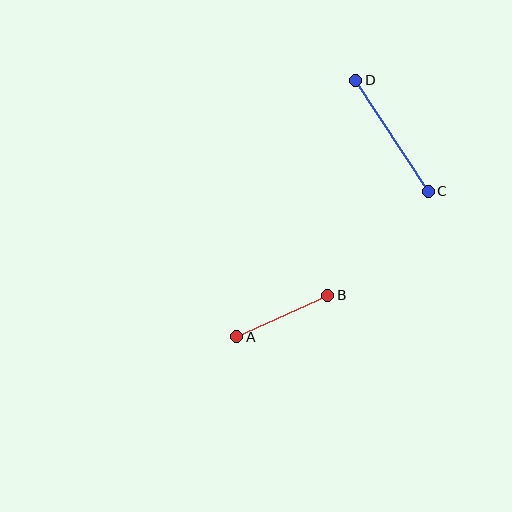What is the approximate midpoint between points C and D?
The midpoint is at approximately (392, 136) pixels.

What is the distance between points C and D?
The distance is approximately 133 pixels.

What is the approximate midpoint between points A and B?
The midpoint is at approximately (282, 316) pixels.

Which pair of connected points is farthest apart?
Points C and D are farthest apart.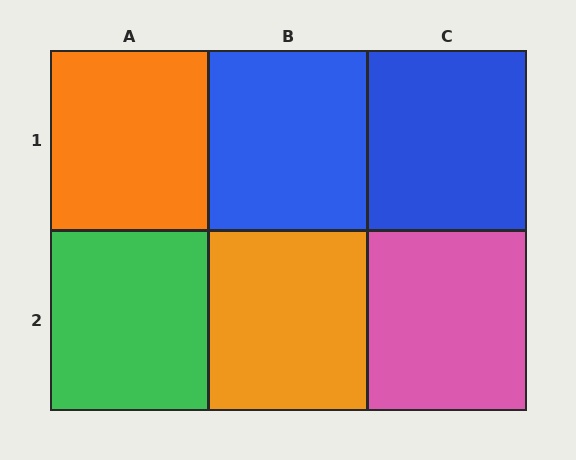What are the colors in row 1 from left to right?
Orange, blue, blue.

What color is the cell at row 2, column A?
Green.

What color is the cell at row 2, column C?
Pink.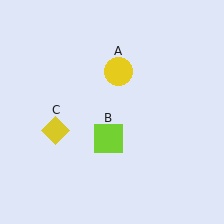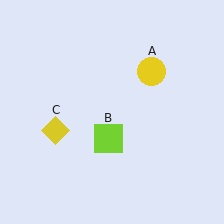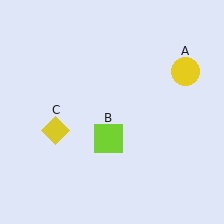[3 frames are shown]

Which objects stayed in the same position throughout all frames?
Lime square (object B) and yellow diamond (object C) remained stationary.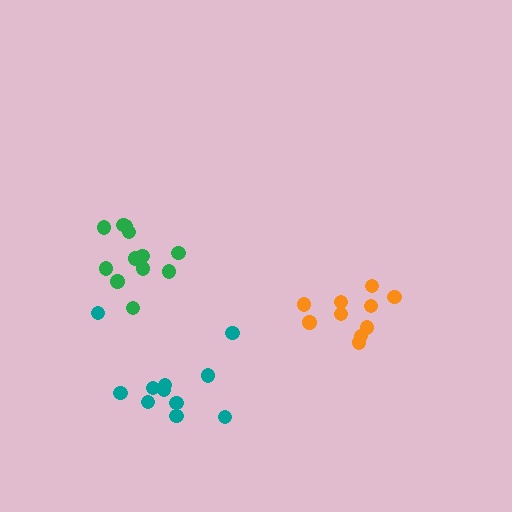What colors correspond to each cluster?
The clusters are colored: orange, green, teal.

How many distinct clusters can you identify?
There are 3 distinct clusters.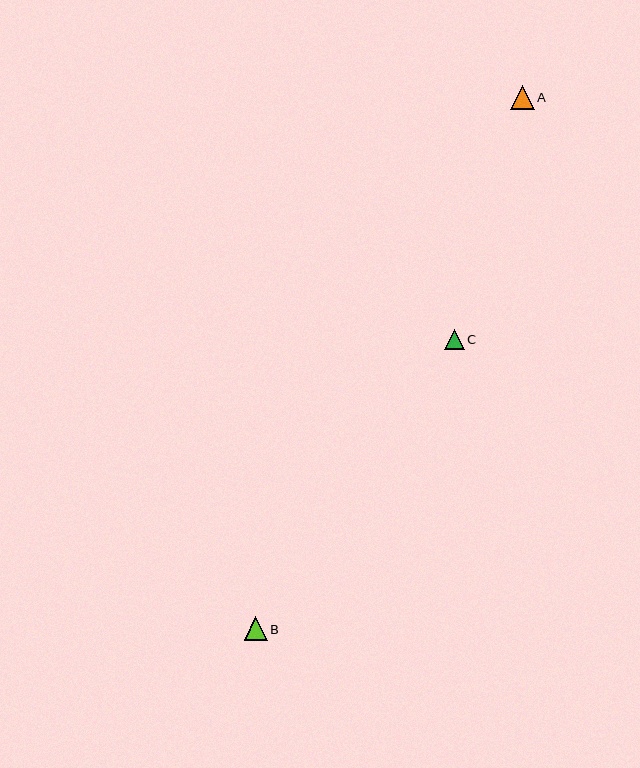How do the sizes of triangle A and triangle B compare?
Triangle A and triangle B are approximately the same size.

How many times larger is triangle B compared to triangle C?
Triangle B is approximately 1.1 times the size of triangle C.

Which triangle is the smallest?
Triangle C is the smallest with a size of approximately 20 pixels.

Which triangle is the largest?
Triangle A is the largest with a size of approximately 24 pixels.